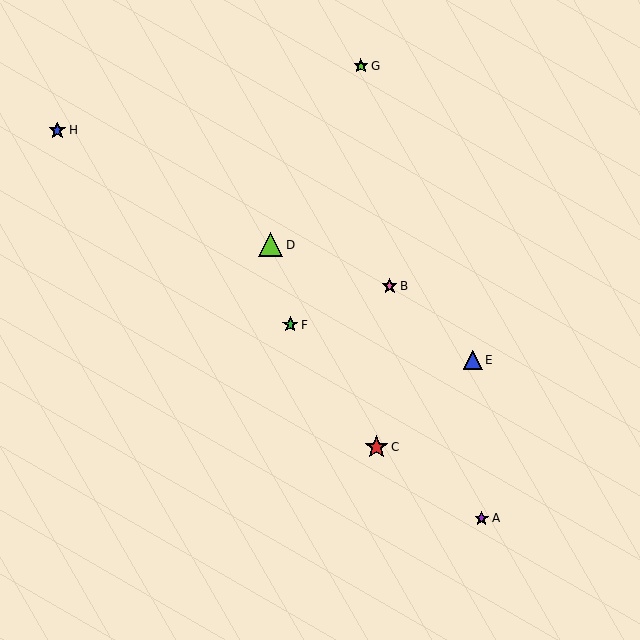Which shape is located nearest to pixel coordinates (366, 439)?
The red star (labeled C) at (377, 447) is nearest to that location.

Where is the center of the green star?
The center of the green star is at (290, 325).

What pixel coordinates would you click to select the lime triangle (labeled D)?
Click at (271, 245) to select the lime triangle D.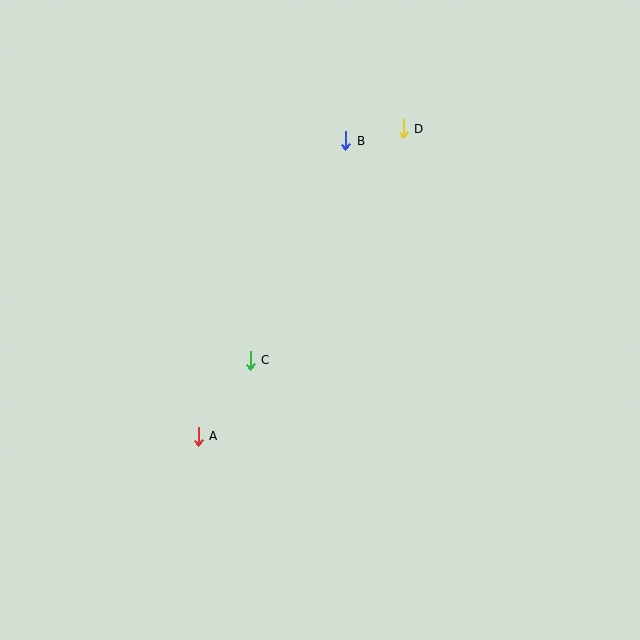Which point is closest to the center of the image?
Point C at (250, 360) is closest to the center.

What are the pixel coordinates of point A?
Point A is at (198, 436).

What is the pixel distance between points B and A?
The distance between B and A is 330 pixels.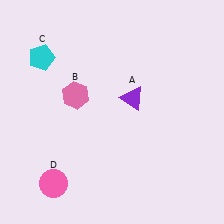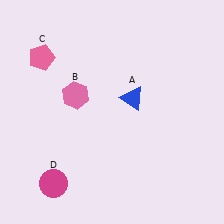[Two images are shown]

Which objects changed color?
A changed from purple to blue. C changed from cyan to pink. D changed from pink to magenta.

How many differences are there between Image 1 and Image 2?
There are 3 differences between the two images.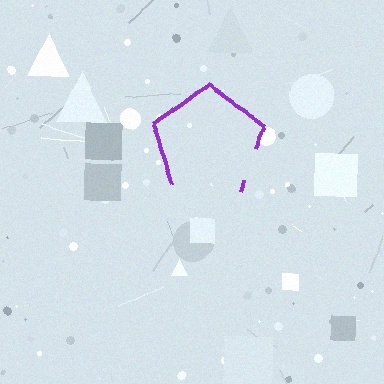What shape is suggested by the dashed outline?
The dashed outline suggests a pentagon.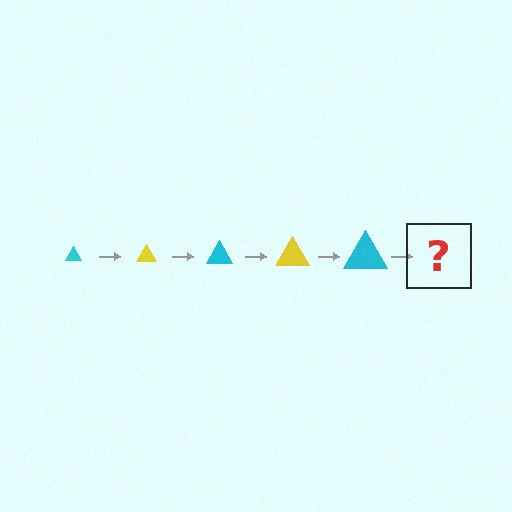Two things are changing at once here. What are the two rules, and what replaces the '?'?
The two rules are that the triangle grows larger each step and the color cycles through cyan and yellow. The '?' should be a yellow triangle, larger than the previous one.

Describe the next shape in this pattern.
It should be a yellow triangle, larger than the previous one.